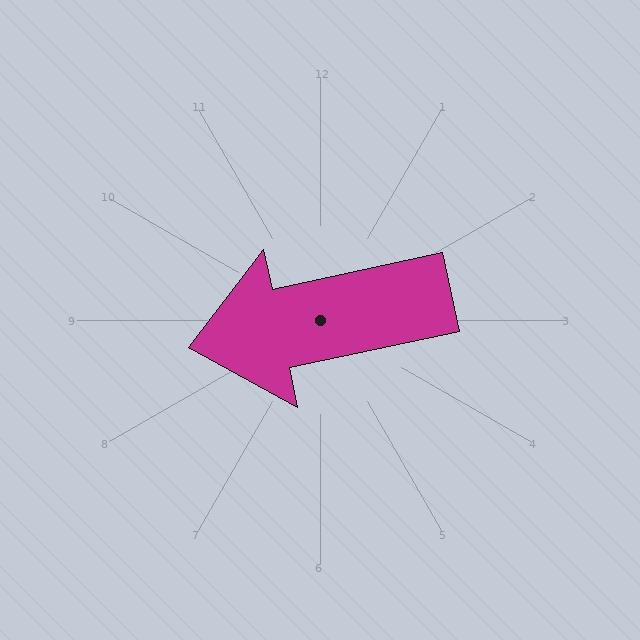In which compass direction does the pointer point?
West.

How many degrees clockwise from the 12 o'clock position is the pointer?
Approximately 258 degrees.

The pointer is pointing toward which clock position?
Roughly 9 o'clock.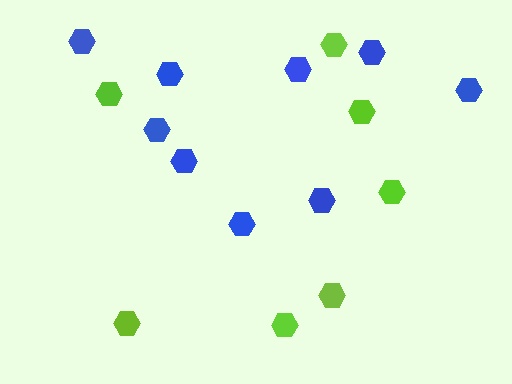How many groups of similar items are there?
There are 2 groups: one group of blue hexagons (9) and one group of lime hexagons (7).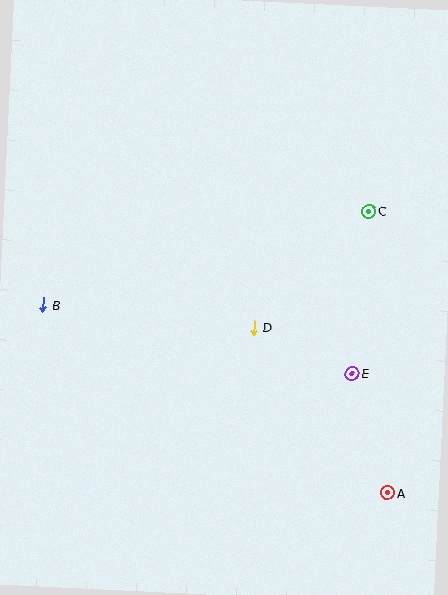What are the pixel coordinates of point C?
Point C is at (369, 211).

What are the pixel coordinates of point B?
Point B is at (43, 305).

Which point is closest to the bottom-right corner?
Point A is closest to the bottom-right corner.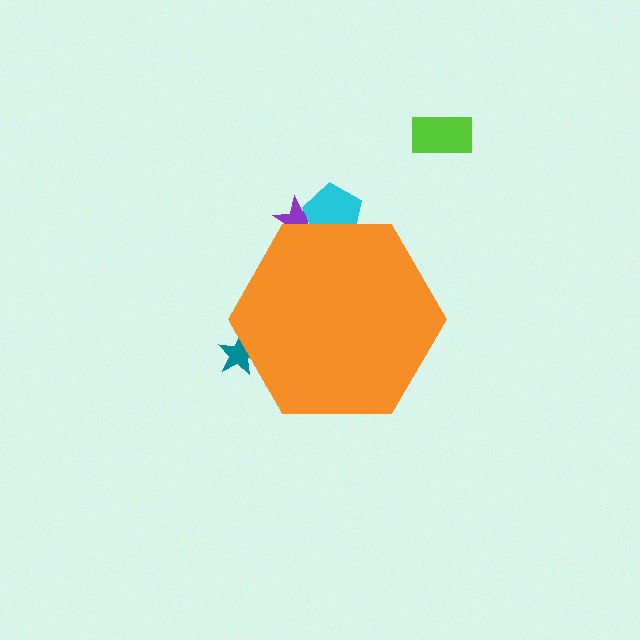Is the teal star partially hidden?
Yes, the teal star is partially hidden behind the orange hexagon.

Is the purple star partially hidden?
Yes, the purple star is partially hidden behind the orange hexagon.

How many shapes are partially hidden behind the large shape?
3 shapes are partially hidden.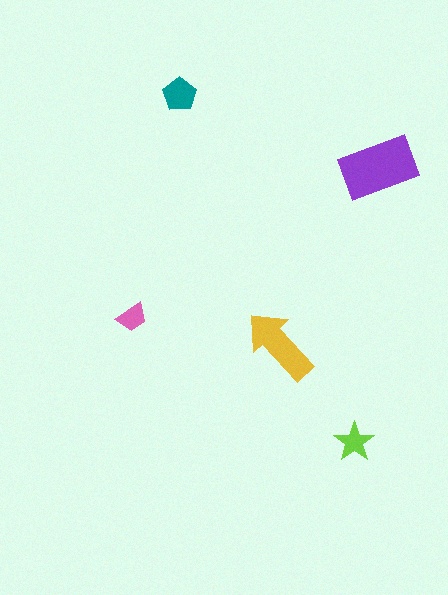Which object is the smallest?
The pink trapezoid.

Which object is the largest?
The purple rectangle.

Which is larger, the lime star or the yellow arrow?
The yellow arrow.